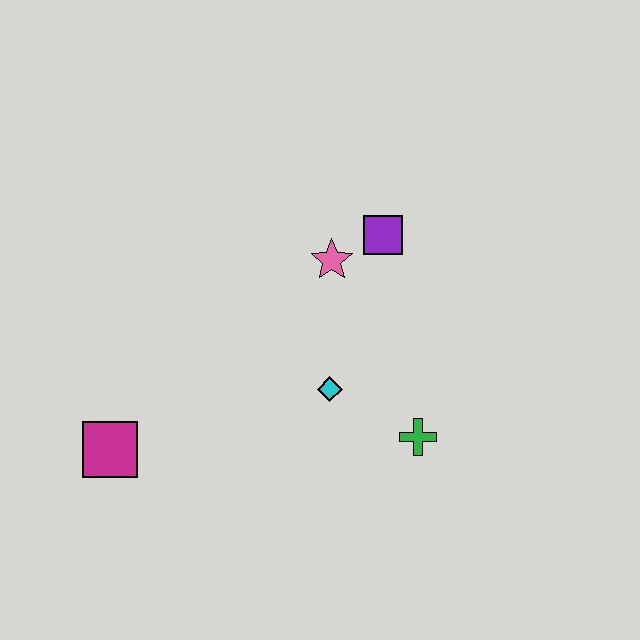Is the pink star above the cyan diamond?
Yes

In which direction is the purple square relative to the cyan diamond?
The purple square is above the cyan diamond.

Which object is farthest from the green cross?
The magenta square is farthest from the green cross.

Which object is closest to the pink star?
The purple square is closest to the pink star.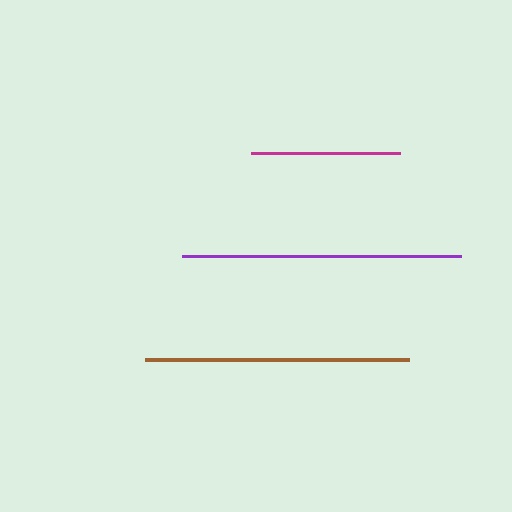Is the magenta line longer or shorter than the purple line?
The purple line is longer than the magenta line.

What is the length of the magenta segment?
The magenta segment is approximately 150 pixels long.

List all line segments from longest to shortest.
From longest to shortest: purple, brown, magenta.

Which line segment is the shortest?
The magenta line is the shortest at approximately 150 pixels.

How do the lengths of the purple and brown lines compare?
The purple and brown lines are approximately the same length.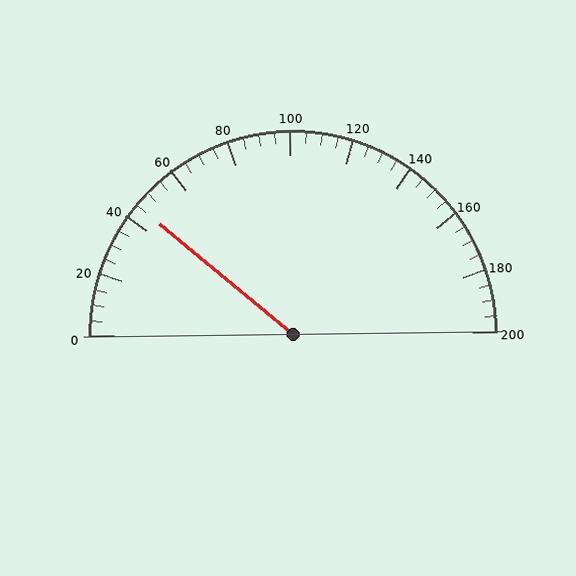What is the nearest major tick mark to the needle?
The nearest major tick mark is 40.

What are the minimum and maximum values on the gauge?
The gauge ranges from 0 to 200.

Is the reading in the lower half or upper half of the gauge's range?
The reading is in the lower half of the range (0 to 200).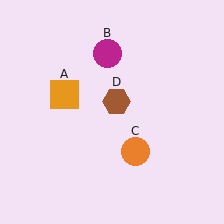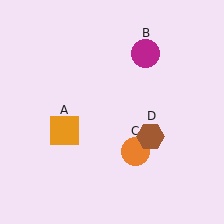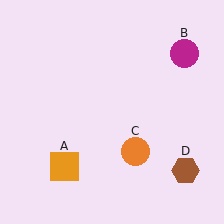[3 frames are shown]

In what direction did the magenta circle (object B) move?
The magenta circle (object B) moved right.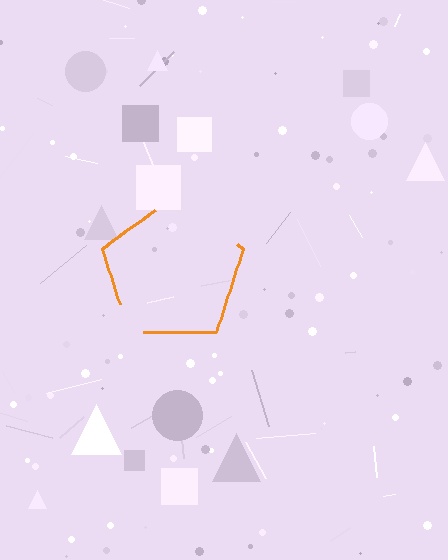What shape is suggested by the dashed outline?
The dashed outline suggests a pentagon.